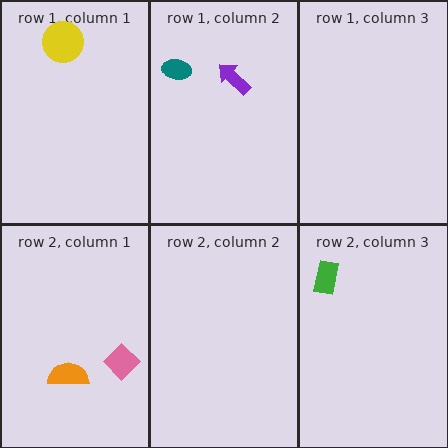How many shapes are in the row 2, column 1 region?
2.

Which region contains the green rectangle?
The row 2, column 3 region.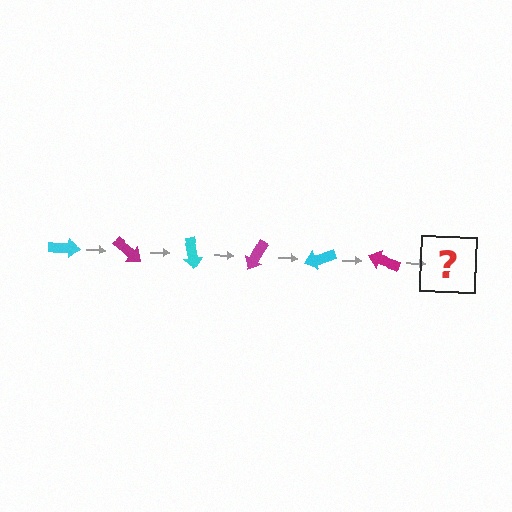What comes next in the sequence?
The next element should be a cyan arrow, rotated 240 degrees from the start.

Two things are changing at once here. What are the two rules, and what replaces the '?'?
The two rules are that it rotates 40 degrees each step and the color cycles through cyan and magenta. The '?' should be a cyan arrow, rotated 240 degrees from the start.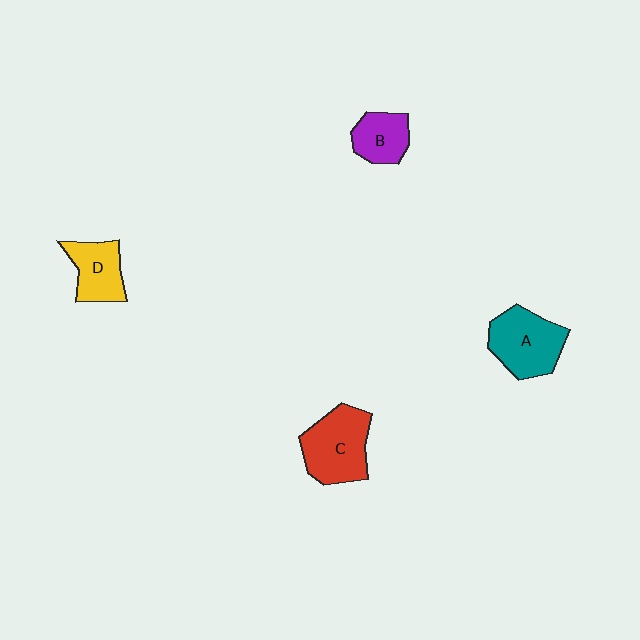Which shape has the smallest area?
Shape B (purple).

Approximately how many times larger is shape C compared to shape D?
Approximately 1.5 times.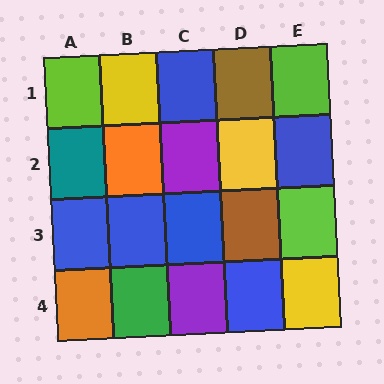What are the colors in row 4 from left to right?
Orange, green, purple, blue, yellow.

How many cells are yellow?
3 cells are yellow.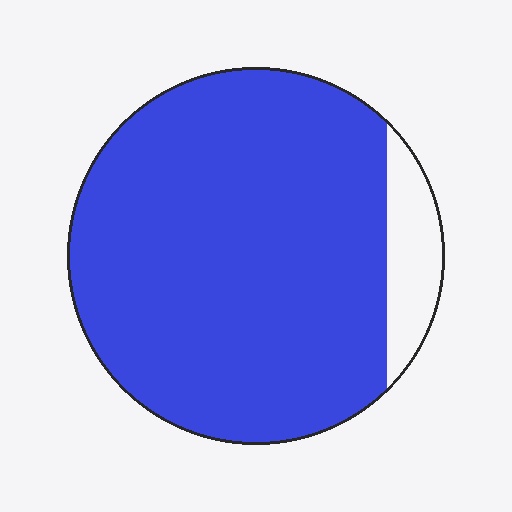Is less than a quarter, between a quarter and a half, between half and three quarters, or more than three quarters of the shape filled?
More than three quarters.